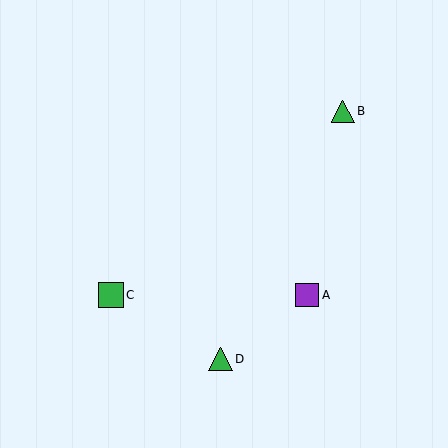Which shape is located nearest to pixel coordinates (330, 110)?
The green triangle (labeled B) at (343, 111) is nearest to that location.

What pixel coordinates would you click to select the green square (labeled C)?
Click at (111, 295) to select the green square C.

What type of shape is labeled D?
Shape D is a green triangle.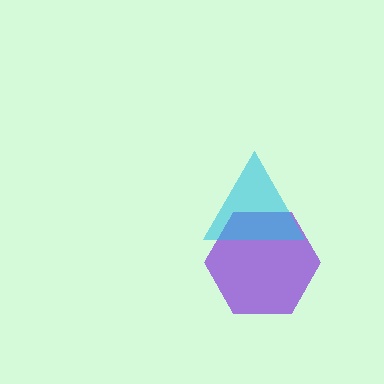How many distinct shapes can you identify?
There are 2 distinct shapes: a purple hexagon, a cyan triangle.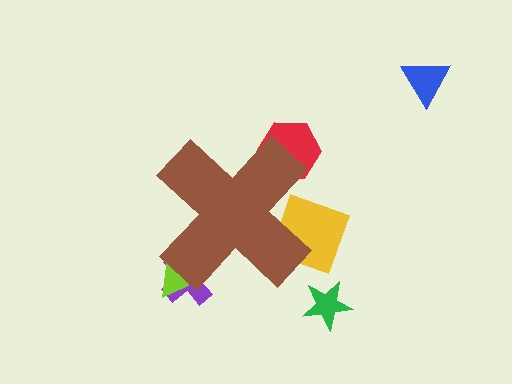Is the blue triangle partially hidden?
No, the blue triangle is fully visible.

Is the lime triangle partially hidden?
Yes, the lime triangle is partially hidden behind the brown cross.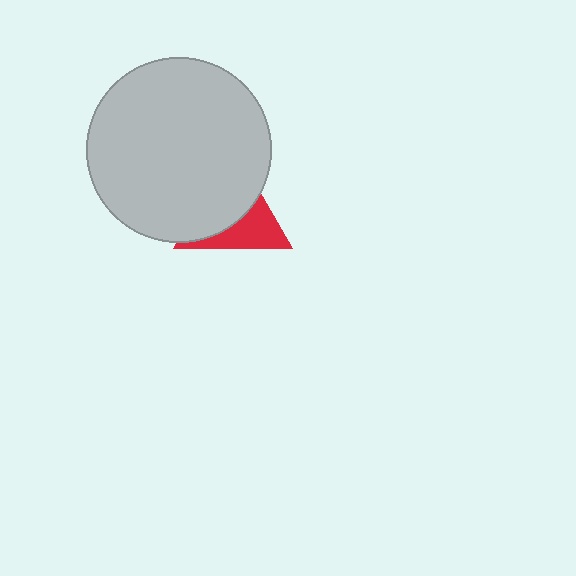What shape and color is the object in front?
The object in front is a light gray circle.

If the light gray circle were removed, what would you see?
You would see the complete red triangle.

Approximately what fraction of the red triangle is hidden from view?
Roughly 59% of the red triangle is hidden behind the light gray circle.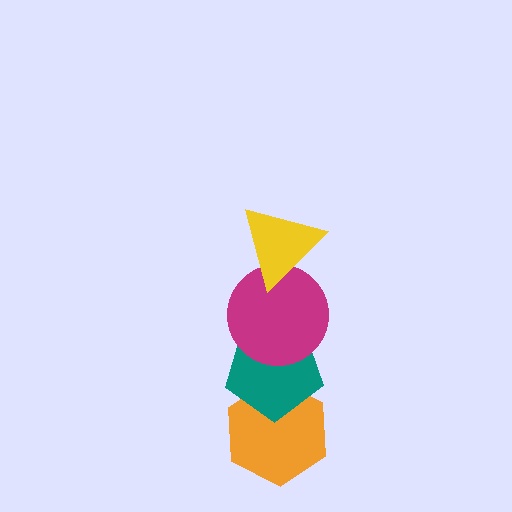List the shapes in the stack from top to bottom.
From top to bottom: the yellow triangle, the magenta circle, the teal pentagon, the orange hexagon.